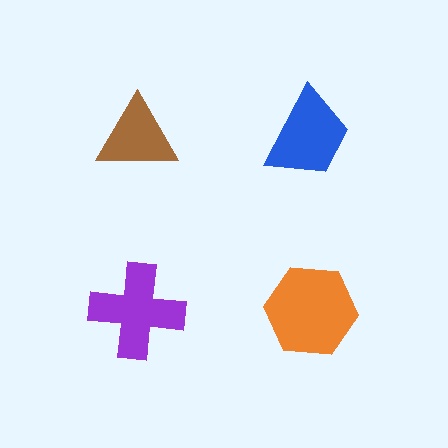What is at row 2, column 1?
A purple cross.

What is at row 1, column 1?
A brown triangle.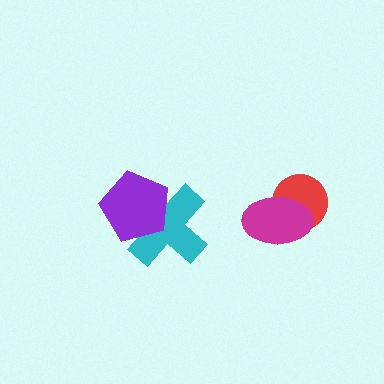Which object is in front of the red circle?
The magenta ellipse is in front of the red circle.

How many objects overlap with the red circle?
1 object overlaps with the red circle.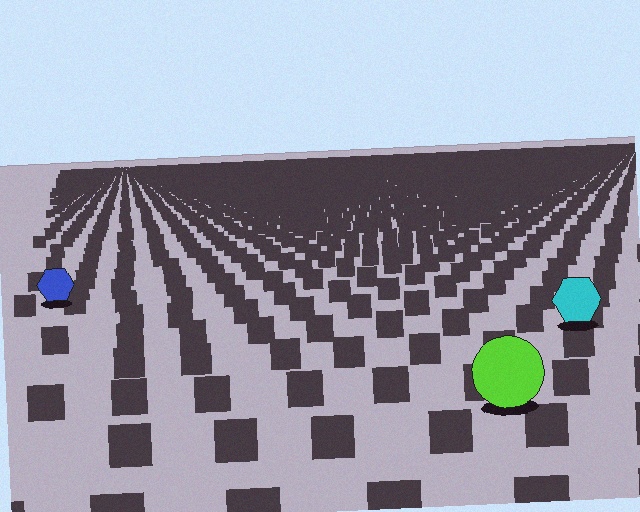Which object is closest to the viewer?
The lime circle is closest. The texture marks near it are larger and more spread out.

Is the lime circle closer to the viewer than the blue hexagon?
Yes. The lime circle is closer — you can tell from the texture gradient: the ground texture is coarser near it.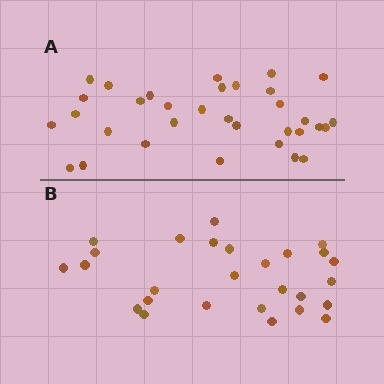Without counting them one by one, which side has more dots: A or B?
Region A (the top region) has more dots.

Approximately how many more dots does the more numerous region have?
Region A has about 6 more dots than region B.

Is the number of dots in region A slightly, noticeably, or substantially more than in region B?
Region A has only slightly more — the two regions are fairly close. The ratio is roughly 1.2 to 1.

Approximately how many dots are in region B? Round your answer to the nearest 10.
About 30 dots. (The exact count is 27, which rounds to 30.)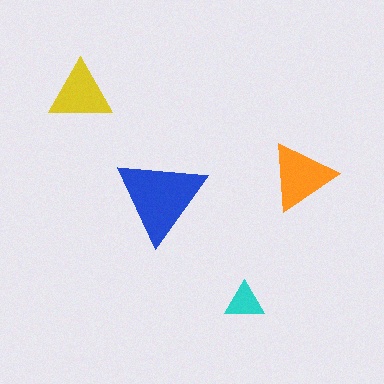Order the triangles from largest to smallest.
the blue one, the orange one, the yellow one, the cyan one.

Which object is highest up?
The yellow triangle is topmost.